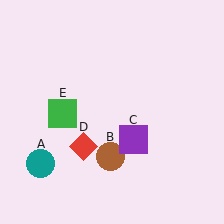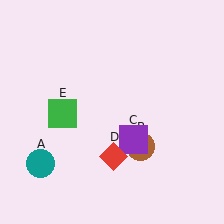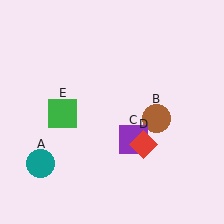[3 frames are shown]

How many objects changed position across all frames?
2 objects changed position: brown circle (object B), red diamond (object D).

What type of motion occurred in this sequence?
The brown circle (object B), red diamond (object D) rotated counterclockwise around the center of the scene.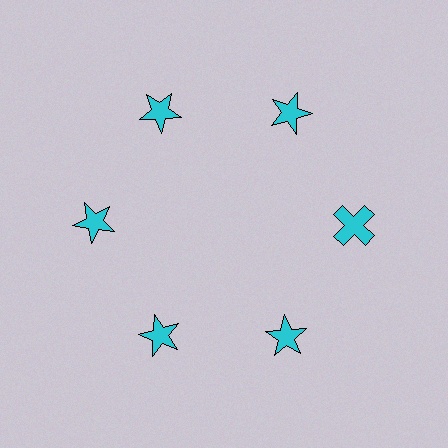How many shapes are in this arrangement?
There are 6 shapes arranged in a ring pattern.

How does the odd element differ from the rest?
It has a different shape: cross instead of star.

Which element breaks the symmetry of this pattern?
The cyan cross at roughly the 3 o'clock position breaks the symmetry. All other shapes are cyan stars.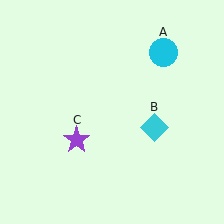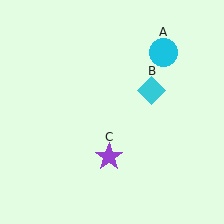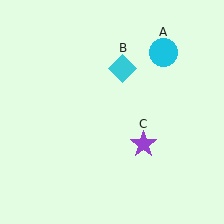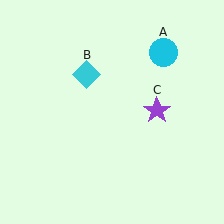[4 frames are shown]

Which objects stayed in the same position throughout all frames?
Cyan circle (object A) remained stationary.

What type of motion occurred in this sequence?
The cyan diamond (object B), purple star (object C) rotated counterclockwise around the center of the scene.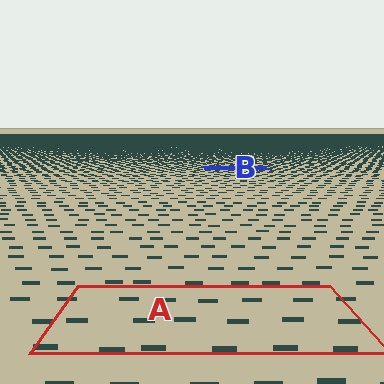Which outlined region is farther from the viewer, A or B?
Region B is farther from the viewer — the texture elements inside it appear smaller and more densely packed.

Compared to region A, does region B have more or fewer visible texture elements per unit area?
Region B has more texture elements per unit area — they are packed more densely because it is farther away.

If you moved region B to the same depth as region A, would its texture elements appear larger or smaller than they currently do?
They would appear larger. At a closer depth, the same texture elements are projected at a bigger on-screen size.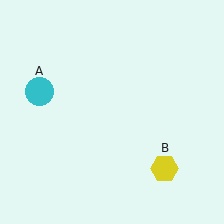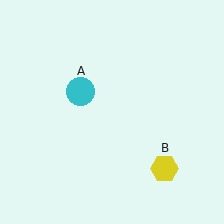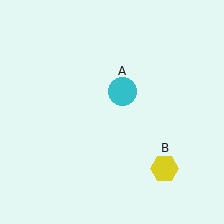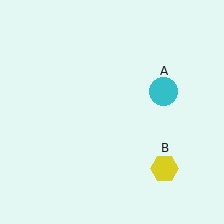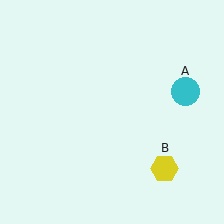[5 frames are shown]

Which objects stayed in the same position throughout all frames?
Yellow hexagon (object B) remained stationary.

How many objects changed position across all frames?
1 object changed position: cyan circle (object A).